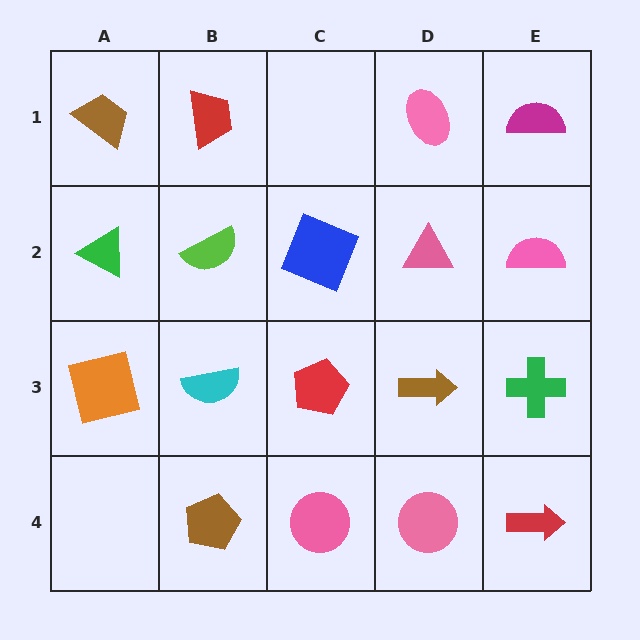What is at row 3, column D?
A brown arrow.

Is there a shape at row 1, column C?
No, that cell is empty.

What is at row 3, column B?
A cyan semicircle.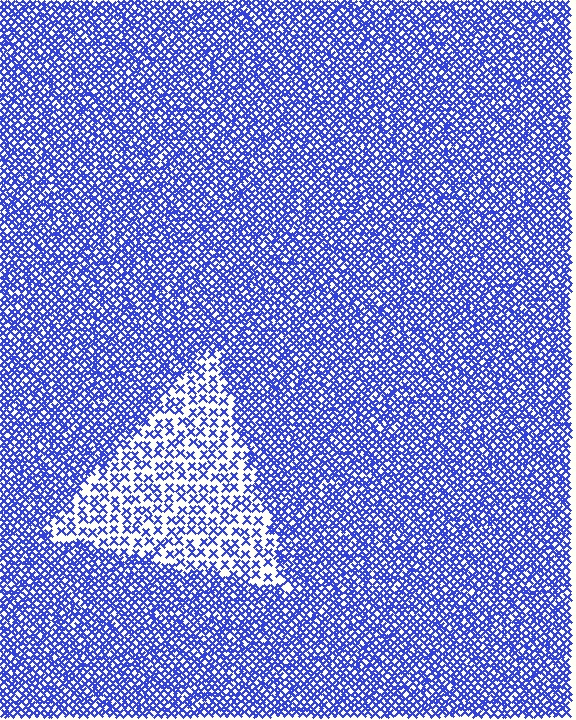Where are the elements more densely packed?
The elements are more densely packed outside the triangle boundary.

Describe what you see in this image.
The image contains small blue elements arranged at two different densities. A triangle-shaped region is visible where the elements are less densely packed than the surrounding area.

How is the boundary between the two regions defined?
The boundary is defined by a change in element density (approximately 2.2x ratio). All elements are the same color, size, and shape.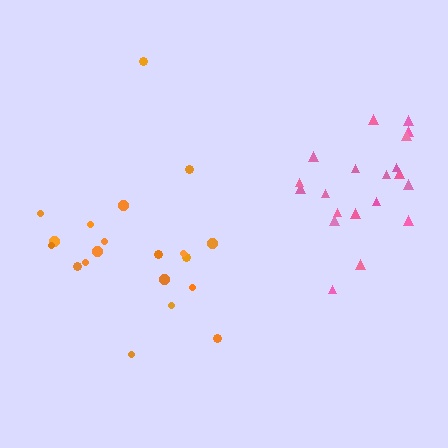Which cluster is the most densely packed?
Pink.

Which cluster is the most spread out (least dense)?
Orange.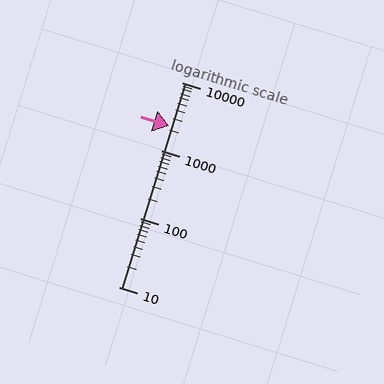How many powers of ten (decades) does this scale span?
The scale spans 3 decades, from 10 to 10000.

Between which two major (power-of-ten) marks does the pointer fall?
The pointer is between 1000 and 10000.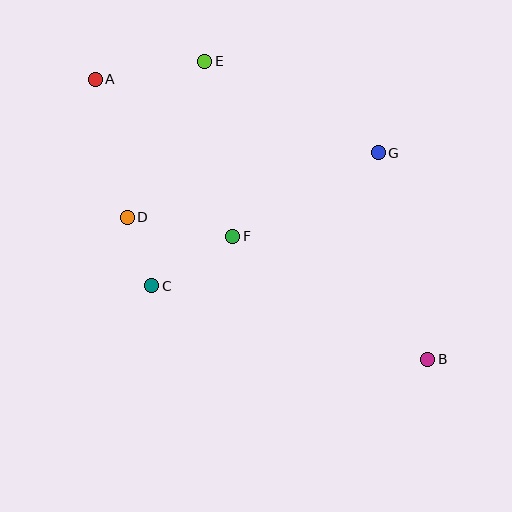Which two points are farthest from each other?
Points A and B are farthest from each other.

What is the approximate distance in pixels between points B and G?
The distance between B and G is approximately 212 pixels.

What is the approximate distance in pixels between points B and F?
The distance between B and F is approximately 230 pixels.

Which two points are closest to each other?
Points C and D are closest to each other.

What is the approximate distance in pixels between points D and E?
The distance between D and E is approximately 174 pixels.